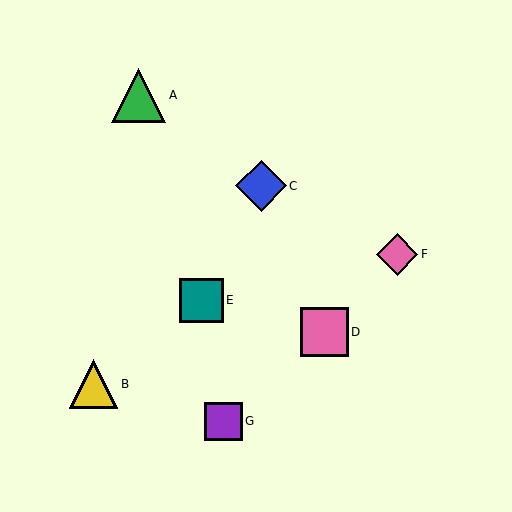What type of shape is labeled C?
Shape C is a blue diamond.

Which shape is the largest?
The green triangle (labeled A) is the largest.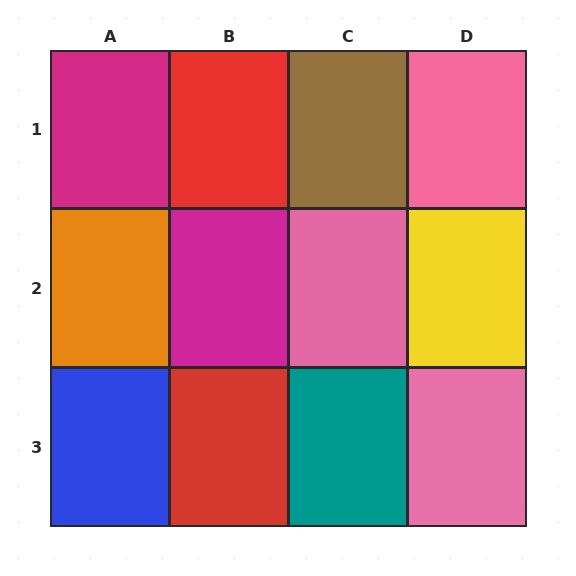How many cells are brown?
1 cell is brown.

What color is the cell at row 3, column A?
Blue.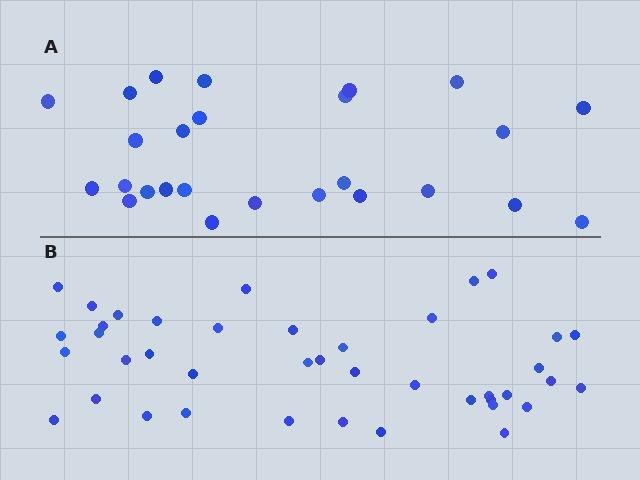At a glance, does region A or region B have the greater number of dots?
Region B (the bottom region) has more dots.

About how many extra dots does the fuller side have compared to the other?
Region B has approximately 15 more dots than region A.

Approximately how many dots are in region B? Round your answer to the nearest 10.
About 40 dots. (The exact count is 41, which rounds to 40.)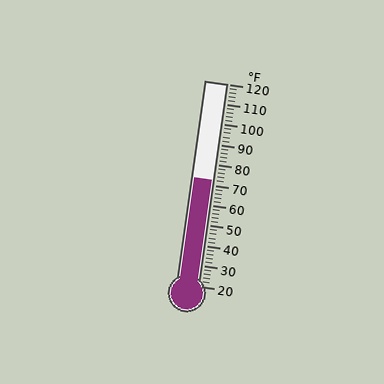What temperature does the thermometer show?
The thermometer shows approximately 72°F.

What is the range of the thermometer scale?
The thermometer scale ranges from 20°F to 120°F.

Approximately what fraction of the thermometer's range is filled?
The thermometer is filled to approximately 50% of its range.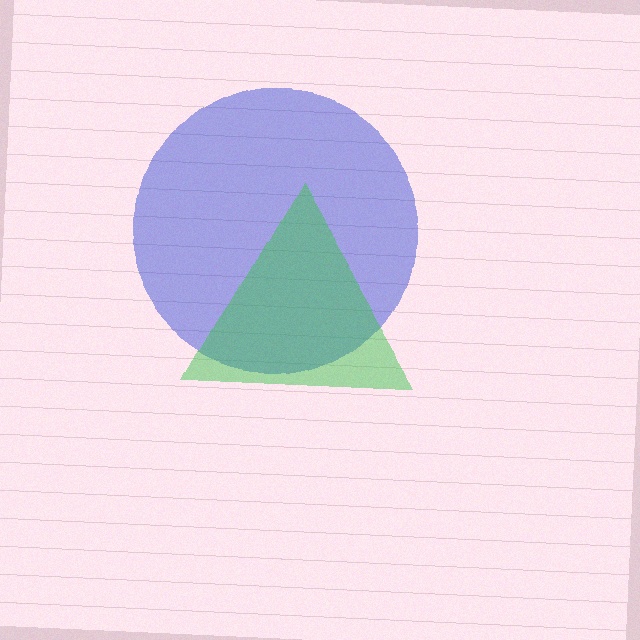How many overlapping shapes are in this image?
There are 2 overlapping shapes in the image.